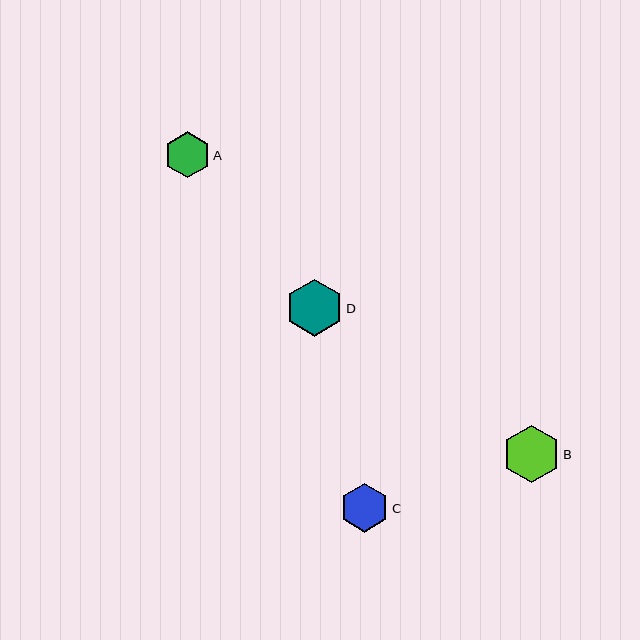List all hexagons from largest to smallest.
From largest to smallest: B, D, C, A.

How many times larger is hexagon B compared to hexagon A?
Hexagon B is approximately 1.2 times the size of hexagon A.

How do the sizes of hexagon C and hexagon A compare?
Hexagon C and hexagon A are approximately the same size.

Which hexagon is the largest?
Hexagon B is the largest with a size of approximately 57 pixels.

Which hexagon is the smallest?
Hexagon A is the smallest with a size of approximately 46 pixels.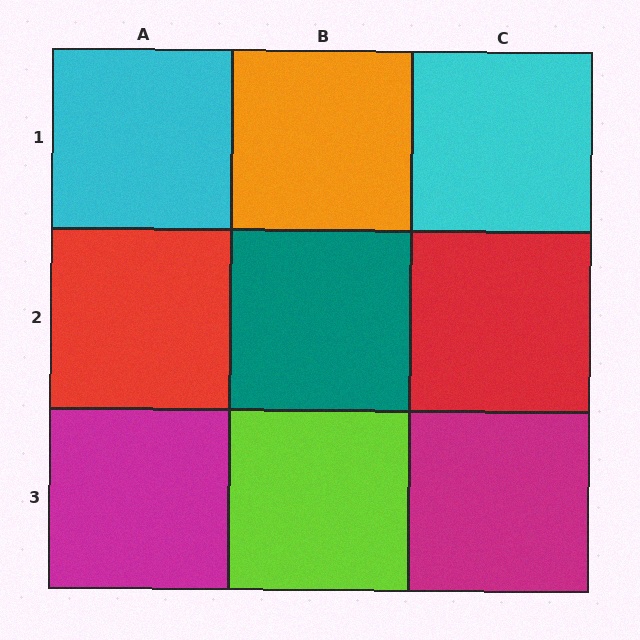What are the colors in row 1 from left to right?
Cyan, orange, cyan.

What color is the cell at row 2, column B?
Teal.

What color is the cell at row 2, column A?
Red.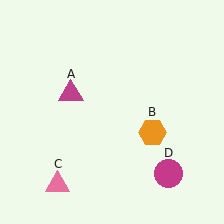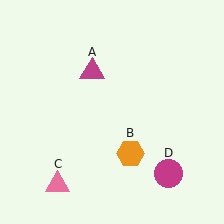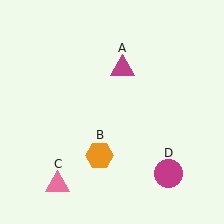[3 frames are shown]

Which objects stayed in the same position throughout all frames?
Pink triangle (object C) and magenta circle (object D) remained stationary.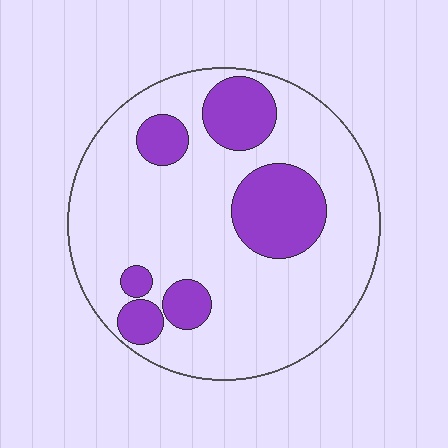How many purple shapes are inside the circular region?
6.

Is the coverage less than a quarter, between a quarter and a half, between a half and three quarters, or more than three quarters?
Less than a quarter.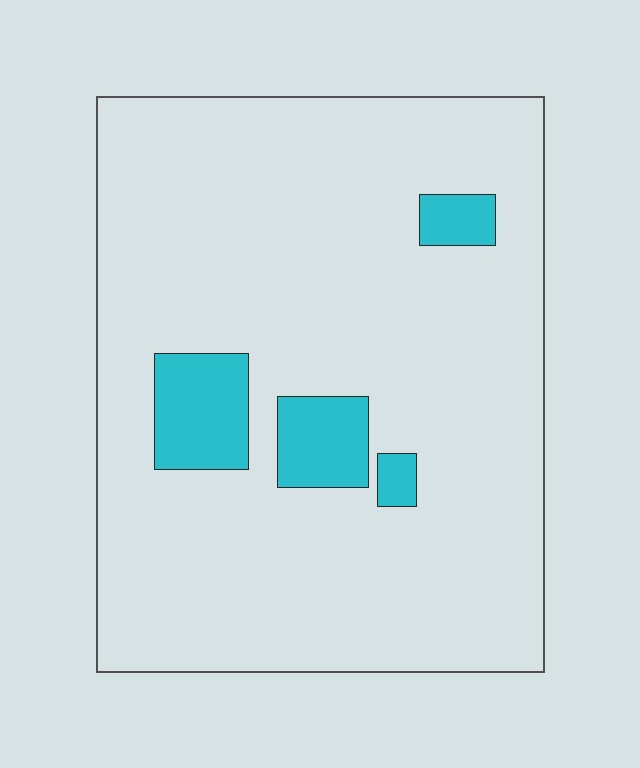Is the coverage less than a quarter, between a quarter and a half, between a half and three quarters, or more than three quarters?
Less than a quarter.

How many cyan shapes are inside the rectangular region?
4.